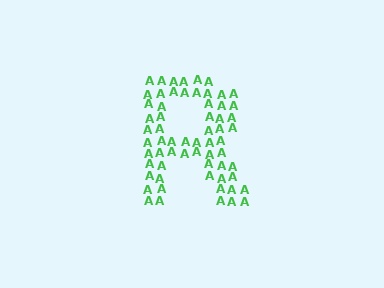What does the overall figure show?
The overall figure shows the letter R.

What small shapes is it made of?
It is made of small letter A's.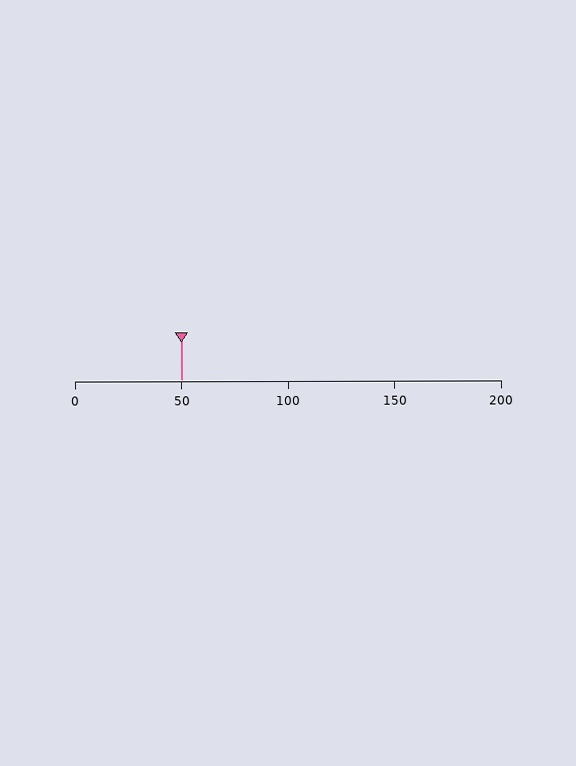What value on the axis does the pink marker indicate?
The marker indicates approximately 50.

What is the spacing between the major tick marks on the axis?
The major ticks are spaced 50 apart.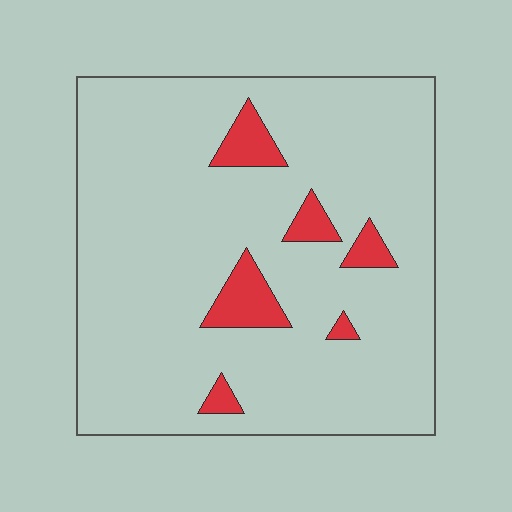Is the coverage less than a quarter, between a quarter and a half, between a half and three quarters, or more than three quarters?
Less than a quarter.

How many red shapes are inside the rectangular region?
6.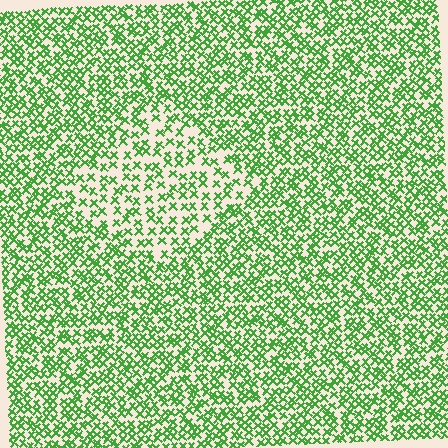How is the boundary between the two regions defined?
The boundary is defined by a change in element density (approximately 1.7x ratio). All elements are the same color, size, and shape.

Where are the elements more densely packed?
The elements are more densely packed outside the diamond boundary.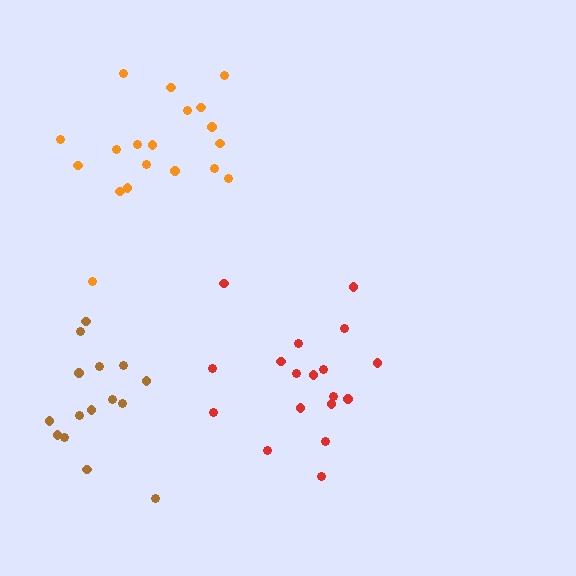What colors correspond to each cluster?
The clusters are colored: red, orange, brown.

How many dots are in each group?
Group 1: 18 dots, Group 2: 19 dots, Group 3: 15 dots (52 total).